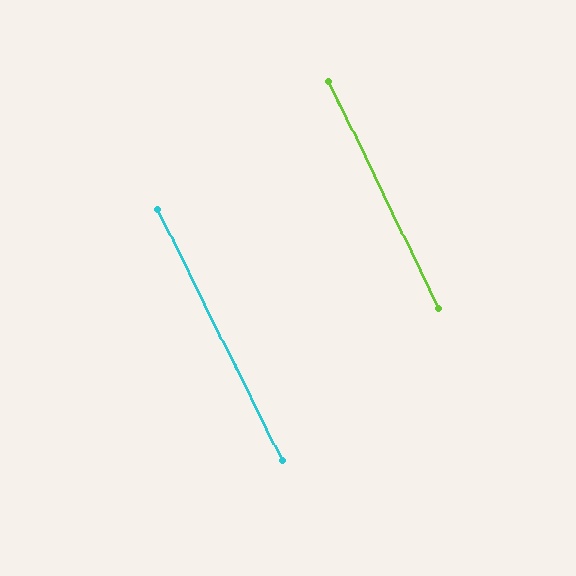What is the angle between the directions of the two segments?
Approximately 1 degree.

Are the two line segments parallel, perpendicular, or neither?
Parallel — their directions differ by only 0.6°.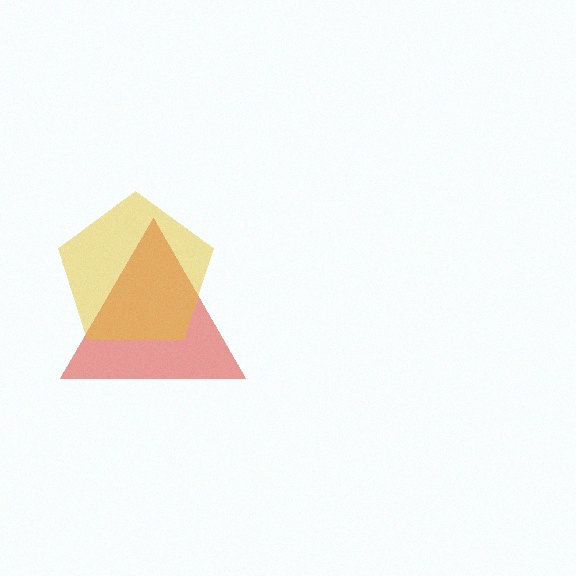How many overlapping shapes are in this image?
There are 2 overlapping shapes in the image.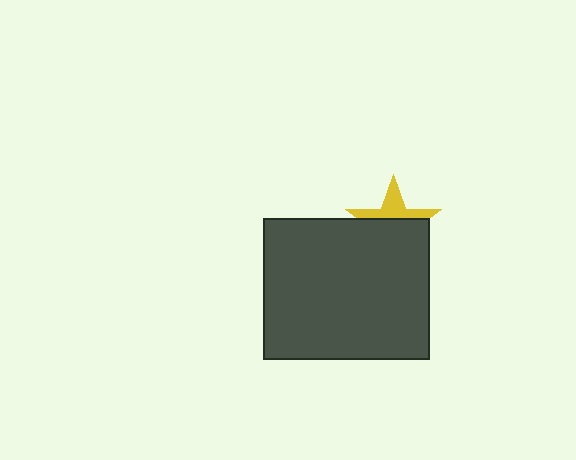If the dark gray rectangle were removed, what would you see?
You would see the complete yellow star.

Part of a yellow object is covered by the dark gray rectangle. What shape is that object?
It is a star.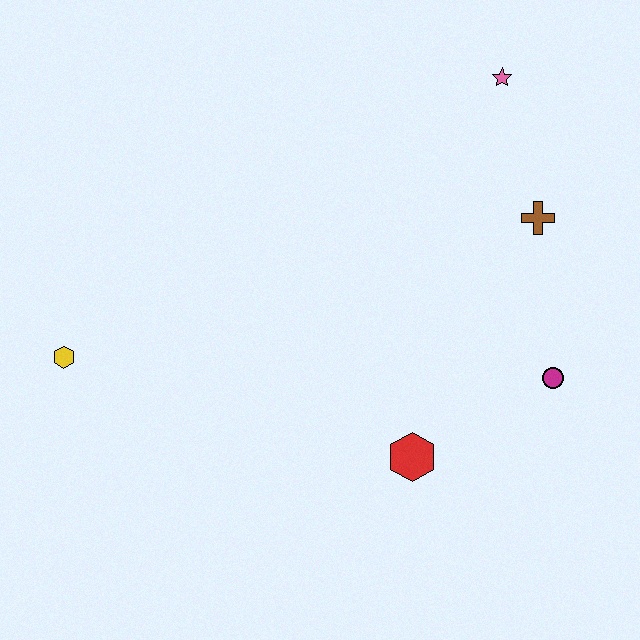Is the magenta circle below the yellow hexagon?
Yes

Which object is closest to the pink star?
The brown cross is closest to the pink star.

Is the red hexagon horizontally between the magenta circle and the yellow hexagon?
Yes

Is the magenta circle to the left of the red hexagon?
No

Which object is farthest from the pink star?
The yellow hexagon is farthest from the pink star.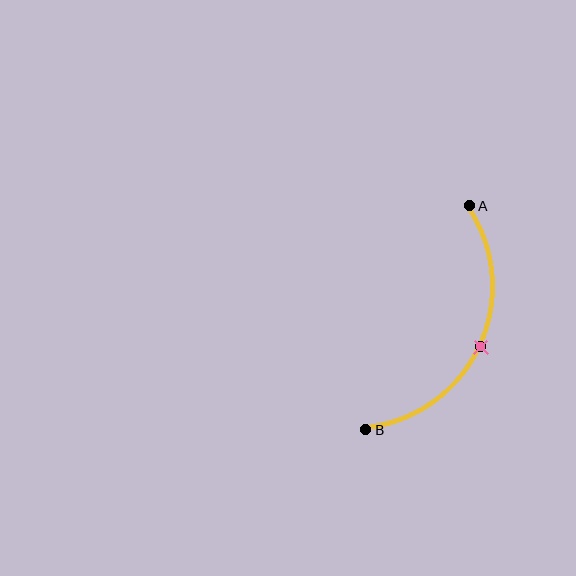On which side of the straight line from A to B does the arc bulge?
The arc bulges to the right of the straight line connecting A and B.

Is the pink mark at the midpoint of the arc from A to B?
Yes. The pink mark lies on the arc at equal arc-length from both A and B — it is the arc midpoint.